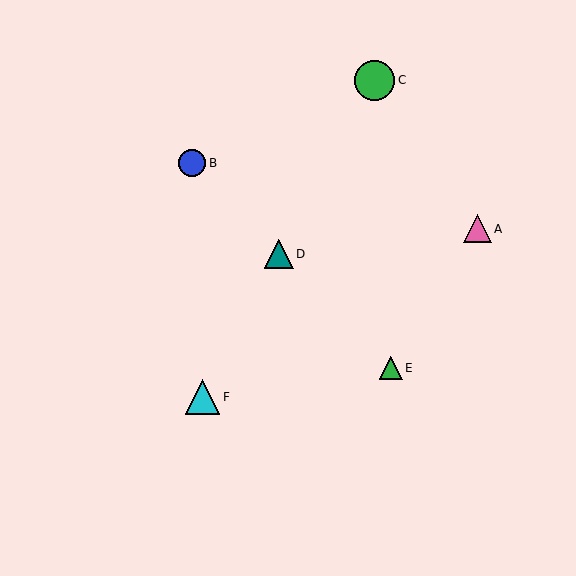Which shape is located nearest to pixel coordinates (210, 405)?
The cyan triangle (labeled F) at (203, 397) is nearest to that location.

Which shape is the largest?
The green circle (labeled C) is the largest.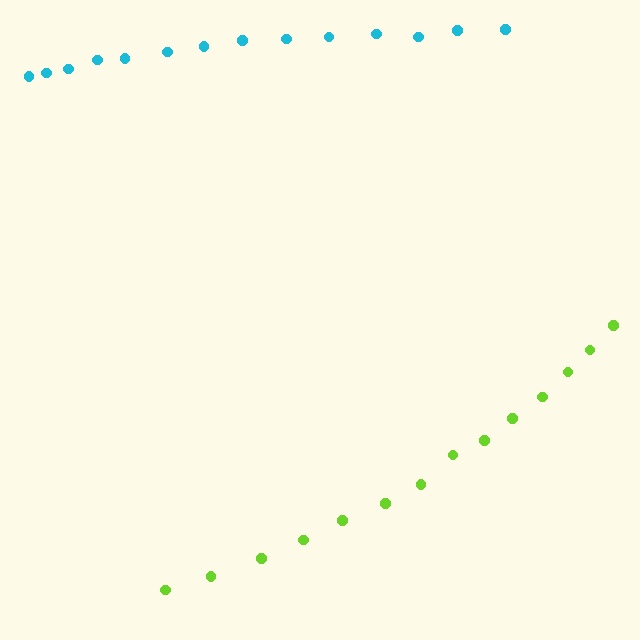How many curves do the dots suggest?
There are 2 distinct paths.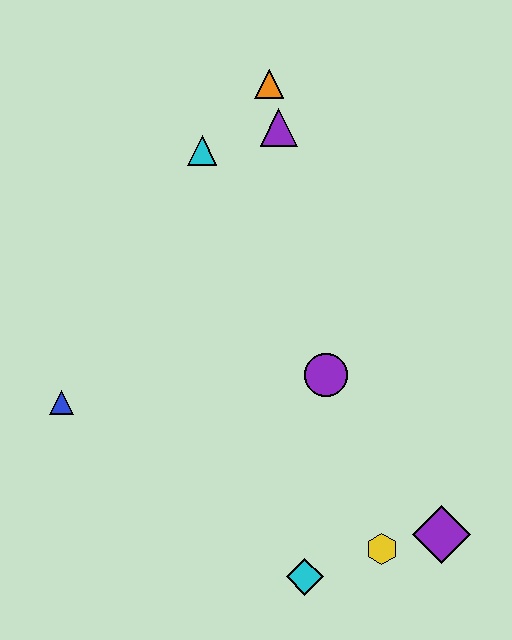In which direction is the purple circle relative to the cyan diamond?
The purple circle is above the cyan diamond.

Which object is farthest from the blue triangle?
The purple diamond is farthest from the blue triangle.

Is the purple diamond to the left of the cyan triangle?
No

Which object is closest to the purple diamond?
The yellow hexagon is closest to the purple diamond.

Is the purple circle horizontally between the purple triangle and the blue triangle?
No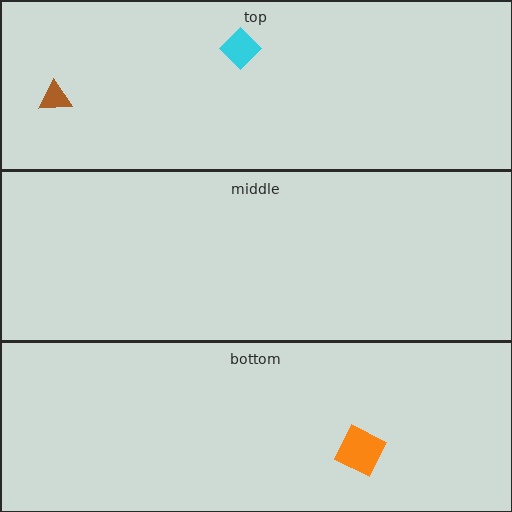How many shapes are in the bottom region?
1.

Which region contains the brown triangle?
The top region.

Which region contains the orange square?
The bottom region.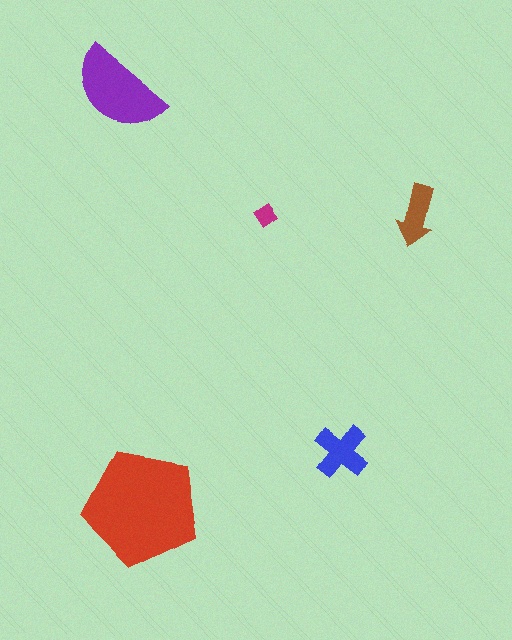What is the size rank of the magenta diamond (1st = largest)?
5th.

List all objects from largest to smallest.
The red pentagon, the purple semicircle, the blue cross, the brown arrow, the magenta diamond.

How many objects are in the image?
There are 5 objects in the image.